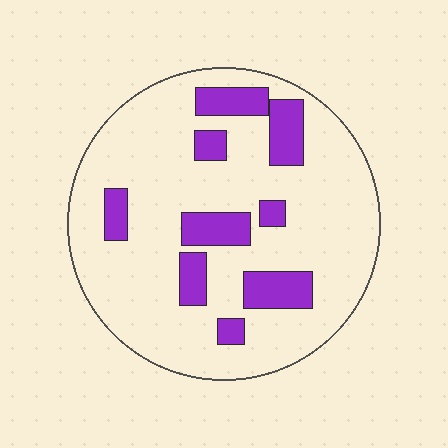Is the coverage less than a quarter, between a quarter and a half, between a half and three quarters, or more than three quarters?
Less than a quarter.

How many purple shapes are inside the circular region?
9.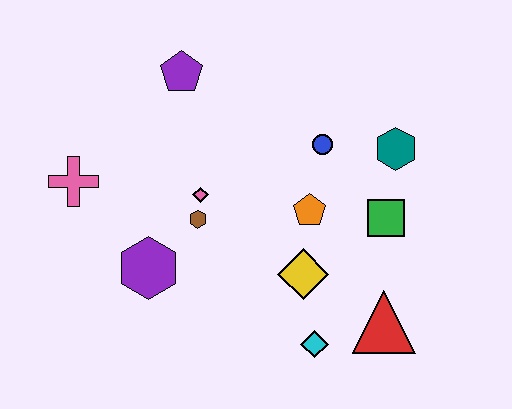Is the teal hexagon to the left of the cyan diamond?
No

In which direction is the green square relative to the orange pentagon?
The green square is to the right of the orange pentagon.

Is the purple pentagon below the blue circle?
No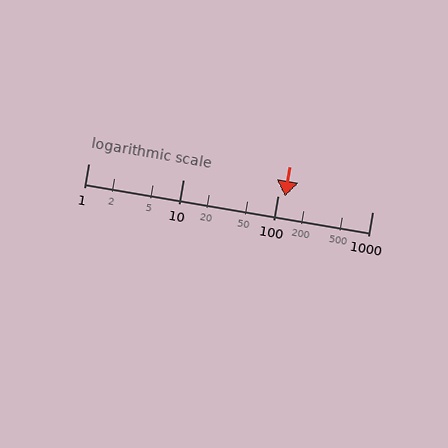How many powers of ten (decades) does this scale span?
The scale spans 3 decades, from 1 to 1000.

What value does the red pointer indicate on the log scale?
The pointer indicates approximately 120.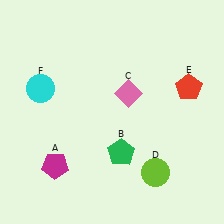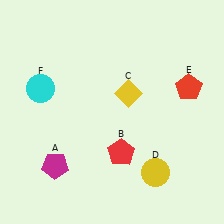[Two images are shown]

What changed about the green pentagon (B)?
In Image 1, B is green. In Image 2, it changed to red.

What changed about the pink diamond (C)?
In Image 1, C is pink. In Image 2, it changed to yellow.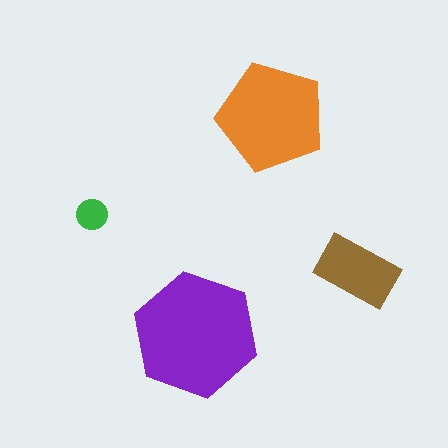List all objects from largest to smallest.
The purple hexagon, the orange pentagon, the brown rectangle, the green circle.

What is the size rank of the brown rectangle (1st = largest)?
3rd.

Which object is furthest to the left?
The green circle is leftmost.